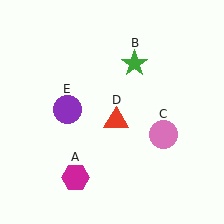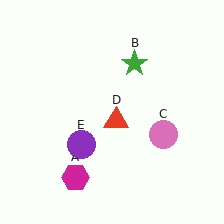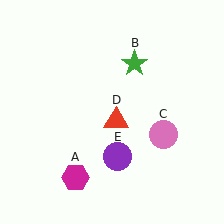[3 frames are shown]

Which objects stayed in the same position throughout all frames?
Magenta hexagon (object A) and green star (object B) and pink circle (object C) and red triangle (object D) remained stationary.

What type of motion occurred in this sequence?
The purple circle (object E) rotated counterclockwise around the center of the scene.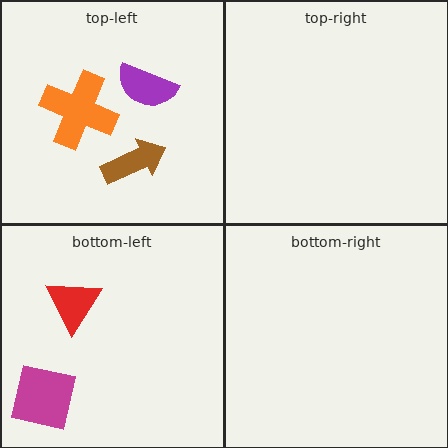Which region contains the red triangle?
The bottom-left region.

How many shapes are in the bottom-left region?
2.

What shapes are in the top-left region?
The orange cross, the purple semicircle, the brown arrow.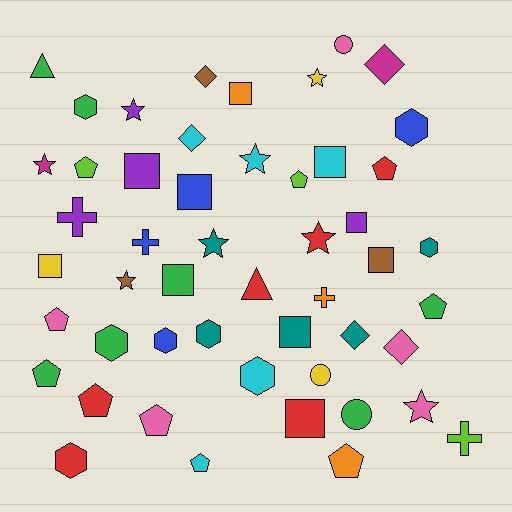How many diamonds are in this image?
There are 5 diamonds.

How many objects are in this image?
There are 50 objects.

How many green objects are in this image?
There are 7 green objects.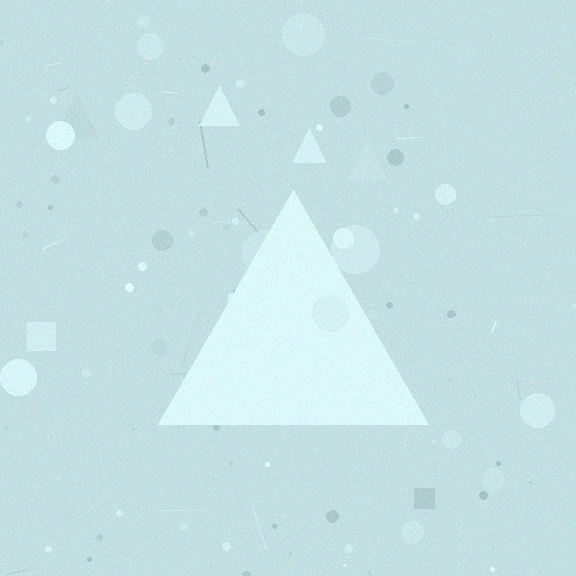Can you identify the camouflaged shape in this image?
The camouflaged shape is a triangle.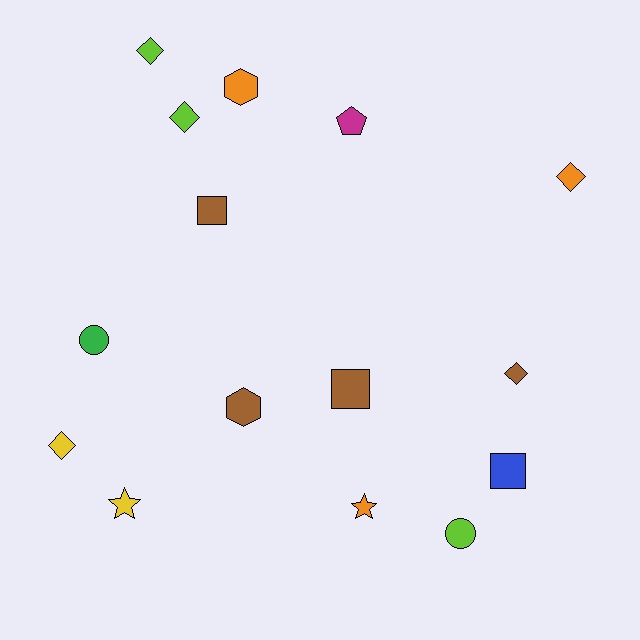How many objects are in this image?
There are 15 objects.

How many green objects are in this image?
There is 1 green object.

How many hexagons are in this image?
There are 2 hexagons.